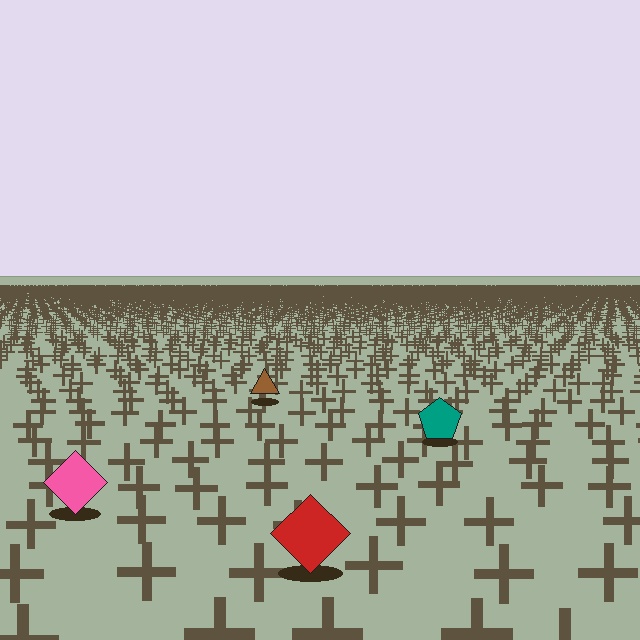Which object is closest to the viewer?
The red diamond is closest. The texture marks near it are larger and more spread out.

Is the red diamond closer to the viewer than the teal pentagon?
Yes. The red diamond is closer — you can tell from the texture gradient: the ground texture is coarser near it.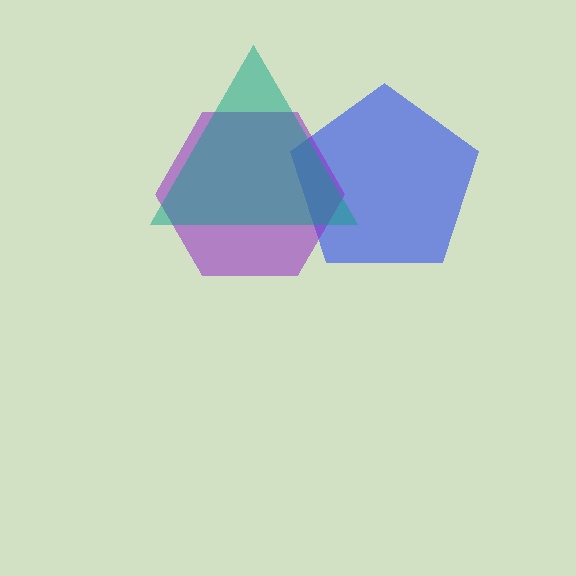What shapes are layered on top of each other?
The layered shapes are: a blue pentagon, a purple hexagon, a teal triangle.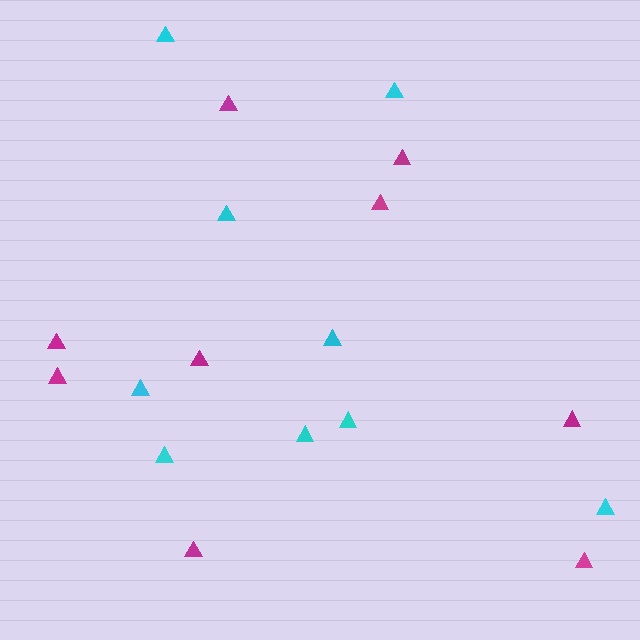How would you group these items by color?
There are 2 groups: one group of magenta triangles (9) and one group of cyan triangles (9).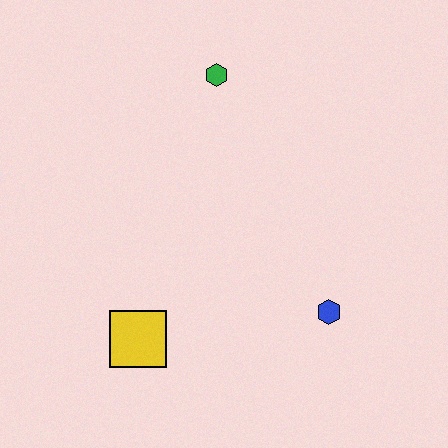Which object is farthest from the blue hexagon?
The green hexagon is farthest from the blue hexagon.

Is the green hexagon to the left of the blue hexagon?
Yes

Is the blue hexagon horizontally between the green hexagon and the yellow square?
No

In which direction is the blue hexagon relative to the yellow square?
The blue hexagon is to the right of the yellow square.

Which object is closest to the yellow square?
The blue hexagon is closest to the yellow square.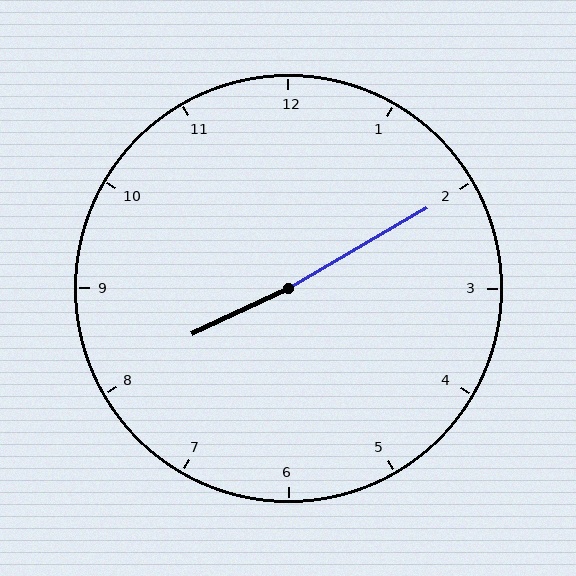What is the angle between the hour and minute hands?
Approximately 175 degrees.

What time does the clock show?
8:10.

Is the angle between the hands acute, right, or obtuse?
It is obtuse.